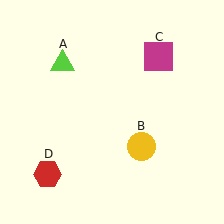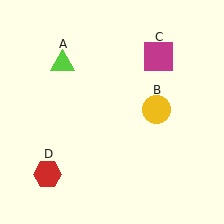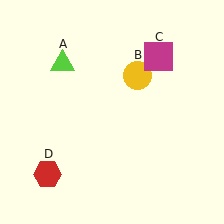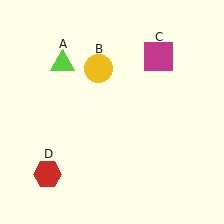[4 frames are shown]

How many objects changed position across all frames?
1 object changed position: yellow circle (object B).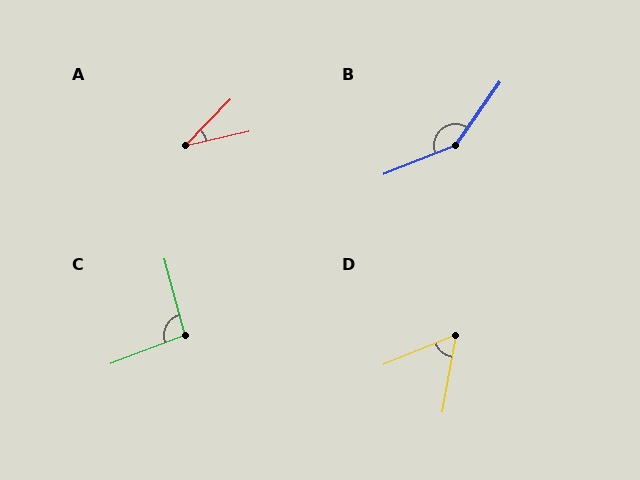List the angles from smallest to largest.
A (33°), D (57°), C (96°), B (147°).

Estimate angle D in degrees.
Approximately 57 degrees.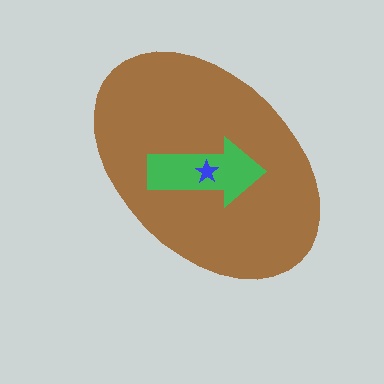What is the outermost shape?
The brown ellipse.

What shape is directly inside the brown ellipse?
The green arrow.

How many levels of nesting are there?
3.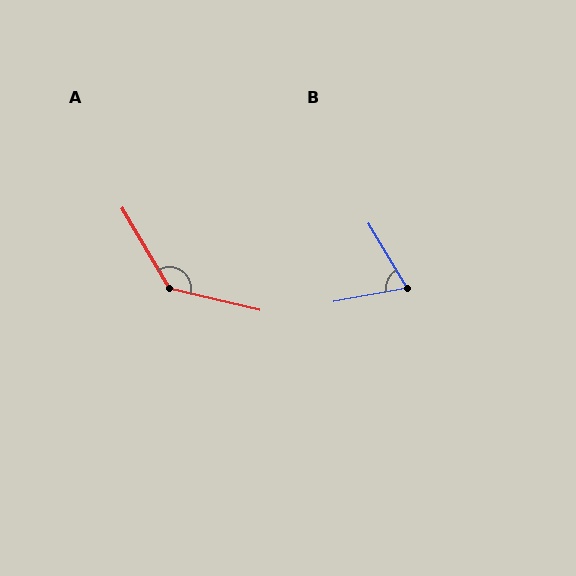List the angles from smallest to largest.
B (70°), A (134°).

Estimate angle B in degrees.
Approximately 70 degrees.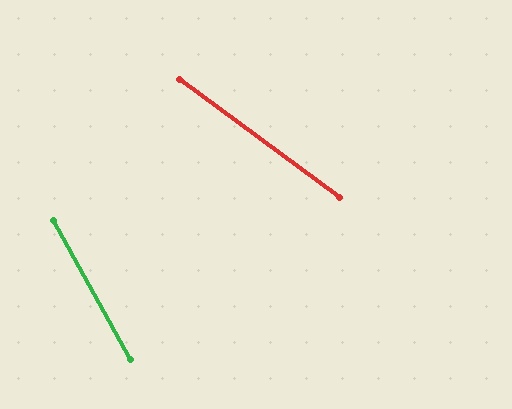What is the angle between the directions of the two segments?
Approximately 25 degrees.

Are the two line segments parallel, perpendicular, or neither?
Neither parallel nor perpendicular — they differ by about 25°.